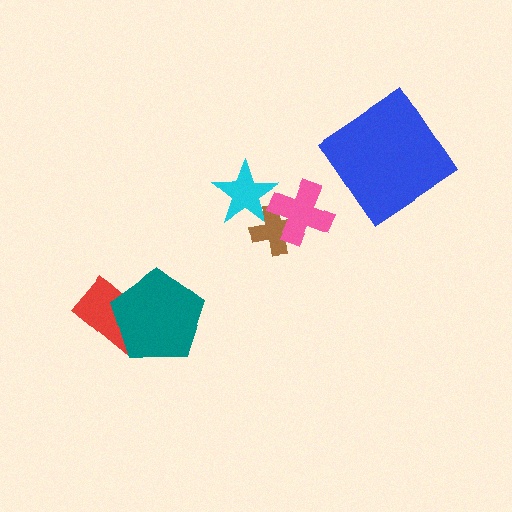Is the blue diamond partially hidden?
No, no other shape covers it.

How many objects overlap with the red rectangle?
1 object overlaps with the red rectangle.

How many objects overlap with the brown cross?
2 objects overlap with the brown cross.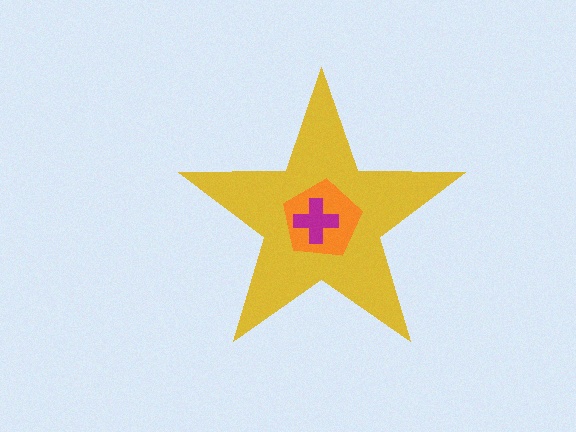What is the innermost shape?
The magenta cross.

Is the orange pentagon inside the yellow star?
Yes.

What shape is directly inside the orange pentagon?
The magenta cross.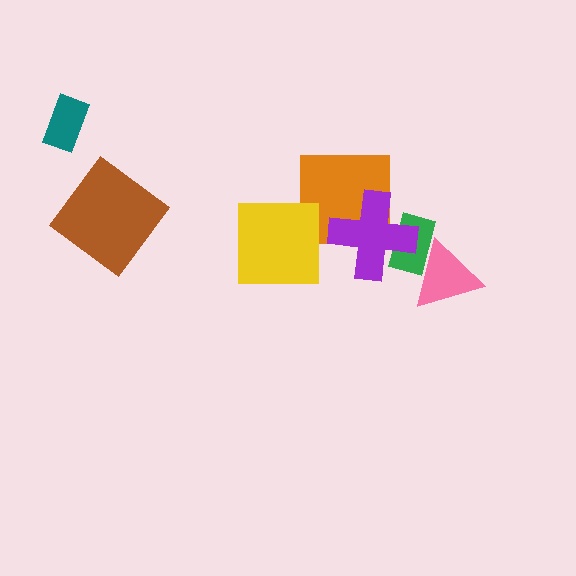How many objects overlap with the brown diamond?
0 objects overlap with the brown diamond.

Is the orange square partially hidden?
Yes, it is partially covered by another shape.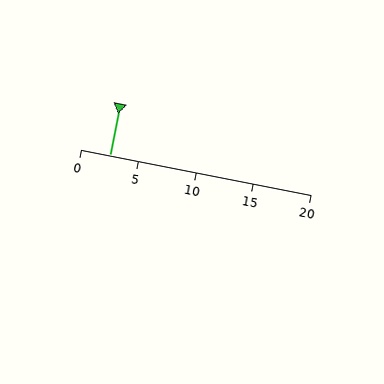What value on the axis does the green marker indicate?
The marker indicates approximately 2.5.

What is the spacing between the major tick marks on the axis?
The major ticks are spaced 5 apart.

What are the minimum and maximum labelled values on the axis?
The axis runs from 0 to 20.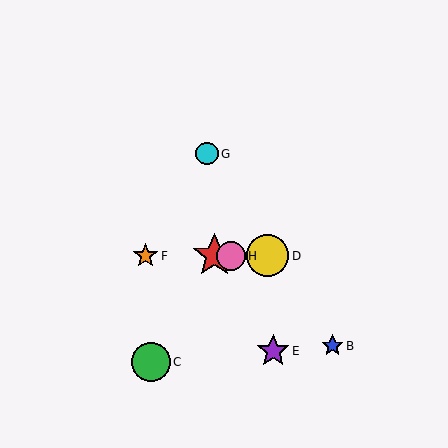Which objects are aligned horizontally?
Objects A, D, F, H are aligned horizontally.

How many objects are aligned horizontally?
4 objects (A, D, F, H) are aligned horizontally.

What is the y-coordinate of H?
Object H is at y≈256.